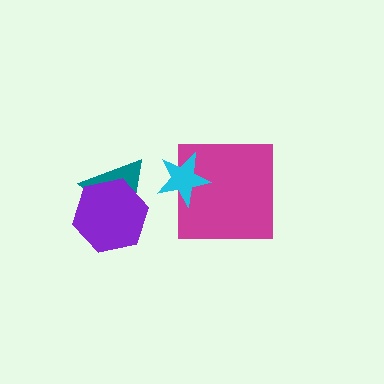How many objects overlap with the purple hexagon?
1 object overlaps with the purple hexagon.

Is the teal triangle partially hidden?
Yes, it is partially covered by another shape.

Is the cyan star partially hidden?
No, no other shape covers it.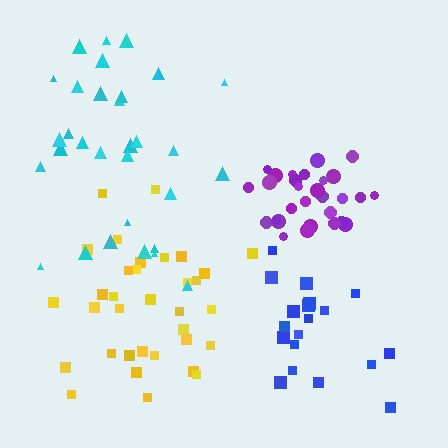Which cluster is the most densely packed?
Purple.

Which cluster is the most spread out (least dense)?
Cyan.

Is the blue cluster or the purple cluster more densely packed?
Purple.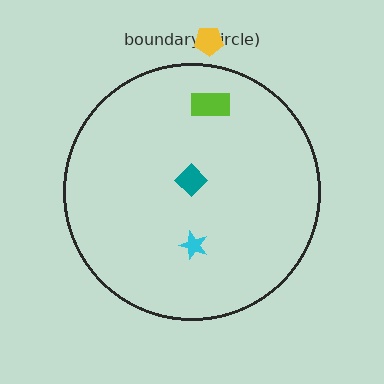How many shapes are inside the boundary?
3 inside, 1 outside.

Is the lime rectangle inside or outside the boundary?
Inside.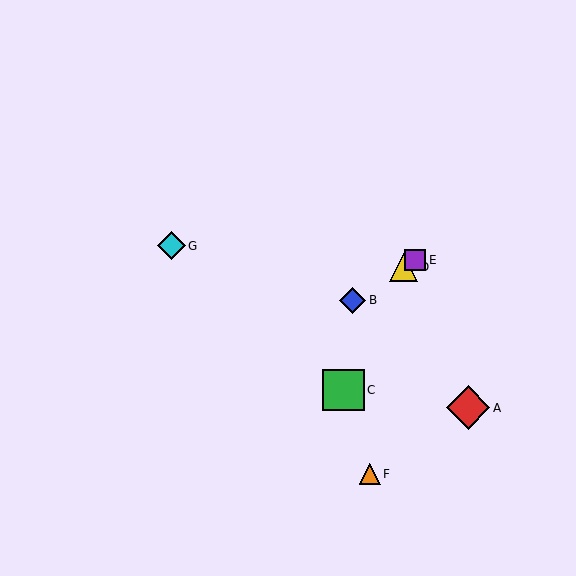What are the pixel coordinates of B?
Object B is at (353, 300).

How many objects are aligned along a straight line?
3 objects (B, D, E) are aligned along a straight line.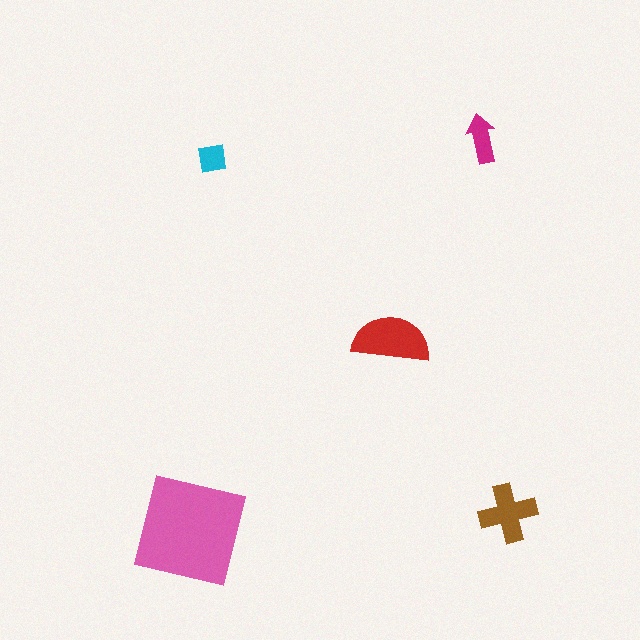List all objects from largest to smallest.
The pink square, the red semicircle, the brown cross, the magenta arrow, the cyan square.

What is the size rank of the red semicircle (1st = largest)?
2nd.